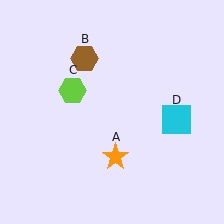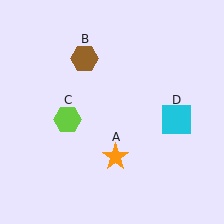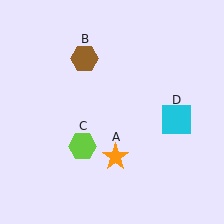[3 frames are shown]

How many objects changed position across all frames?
1 object changed position: lime hexagon (object C).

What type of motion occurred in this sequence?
The lime hexagon (object C) rotated counterclockwise around the center of the scene.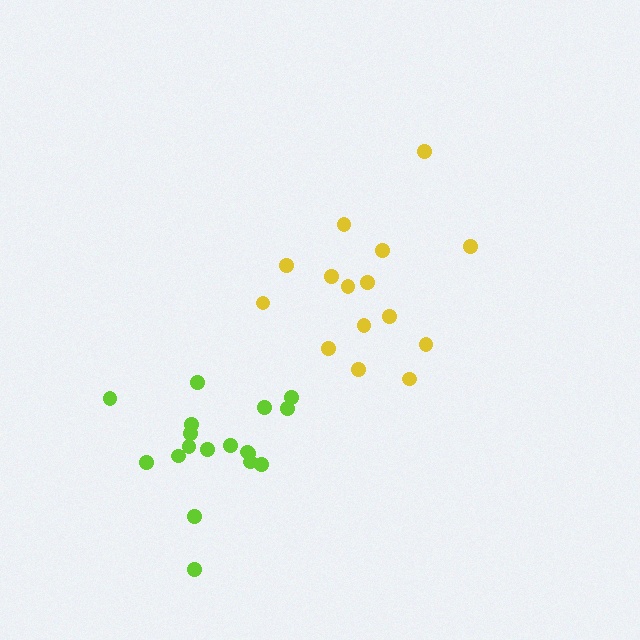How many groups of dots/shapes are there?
There are 2 groups.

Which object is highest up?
The yellow cluster is topmost.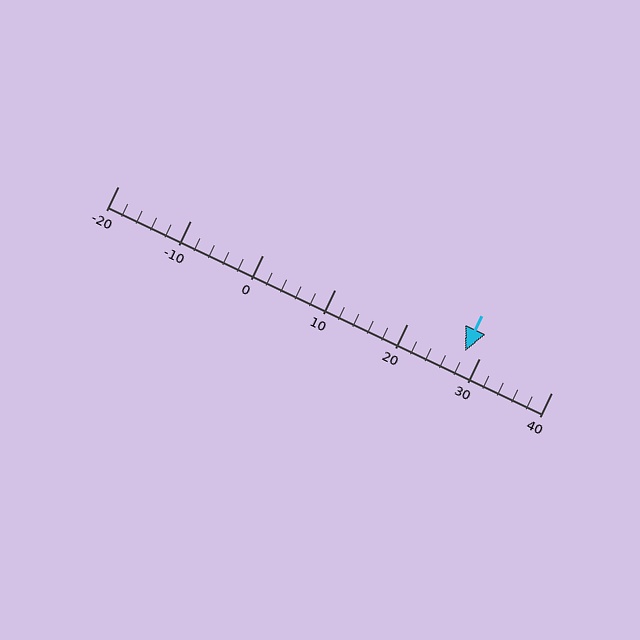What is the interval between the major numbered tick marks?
The major tick marks are spaced 10 units apart.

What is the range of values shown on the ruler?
The ruler shows values from -20 to 40.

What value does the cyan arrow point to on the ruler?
The cyan arrow points to approximately 28.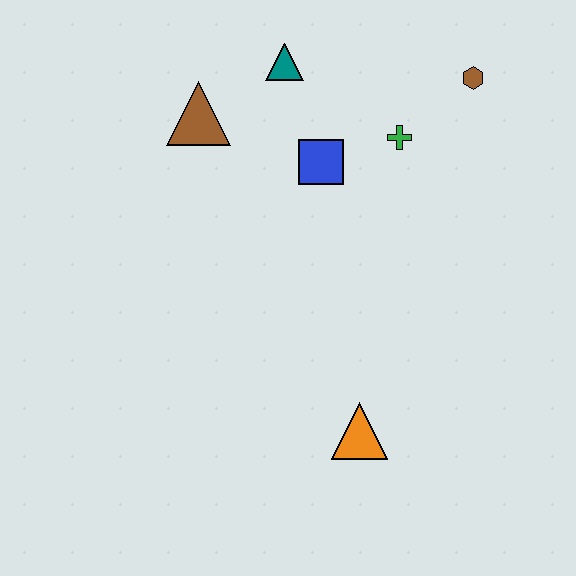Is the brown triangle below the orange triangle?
No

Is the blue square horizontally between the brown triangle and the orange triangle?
Yes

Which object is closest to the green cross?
The blue square is closest to the green cross.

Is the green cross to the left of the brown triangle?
No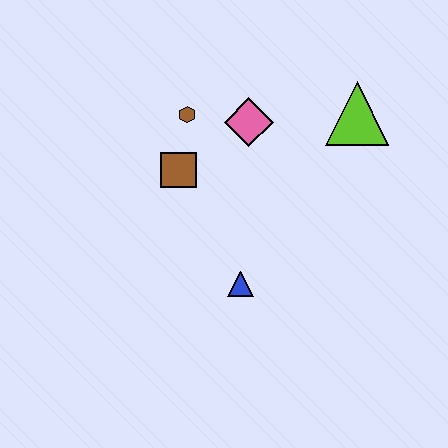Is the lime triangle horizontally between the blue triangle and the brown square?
No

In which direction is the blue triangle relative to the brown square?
The blue triangle is below the brown square.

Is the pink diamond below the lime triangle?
Yes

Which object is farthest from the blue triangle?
The lime triangle is farthest from the blue triangle.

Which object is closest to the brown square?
The brown hexagon is closest to the brown square.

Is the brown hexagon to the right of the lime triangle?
No